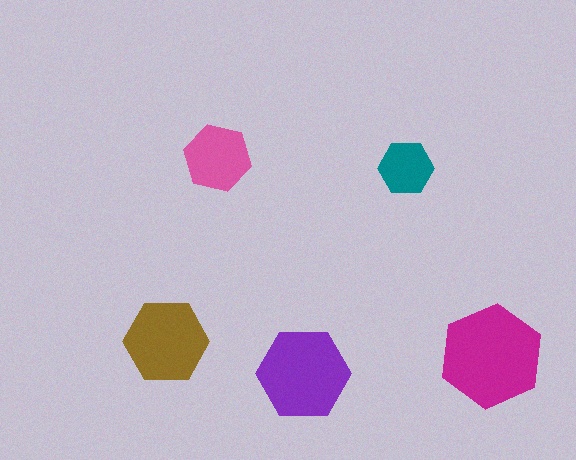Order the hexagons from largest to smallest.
the magenta one, the purple one, the brown one, the pink one, the teal one.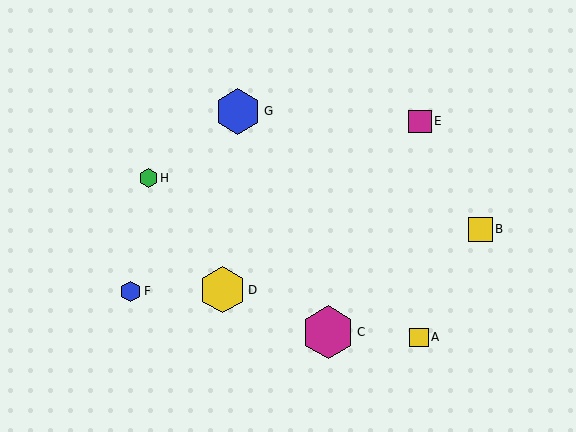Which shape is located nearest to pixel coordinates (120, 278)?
The blue hexagon (labeled F) at (131, 291) is nearest to that location.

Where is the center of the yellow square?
The center of the yellow square is at (480, 229).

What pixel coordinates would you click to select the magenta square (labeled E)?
Click at (420, 121) to select the magenta square E.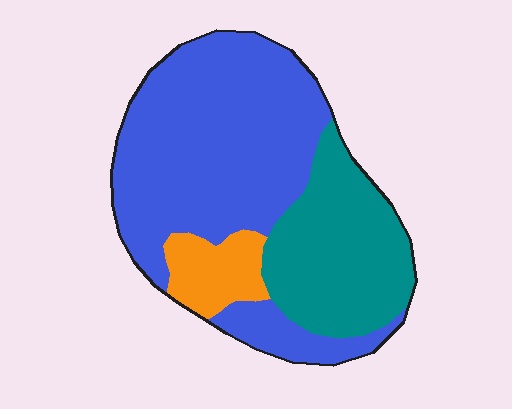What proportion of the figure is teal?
Teal covers 30% of the figure.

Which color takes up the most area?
Blue, at roughly 60%.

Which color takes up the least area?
Orange, at roughly 10%.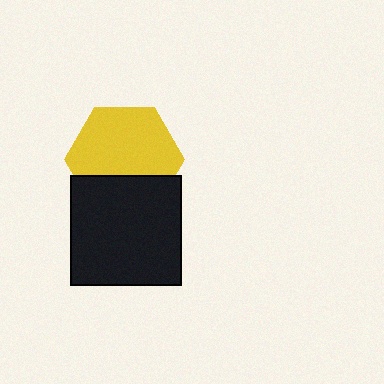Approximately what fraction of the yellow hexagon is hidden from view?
Roughly 31% of the yellow hexagon is hidden behind the black square.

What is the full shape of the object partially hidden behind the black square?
The partially hidden object is a yellow hexagon.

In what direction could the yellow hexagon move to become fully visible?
The yellow hexagon could move up. That would shift it out from behind the black square entirely.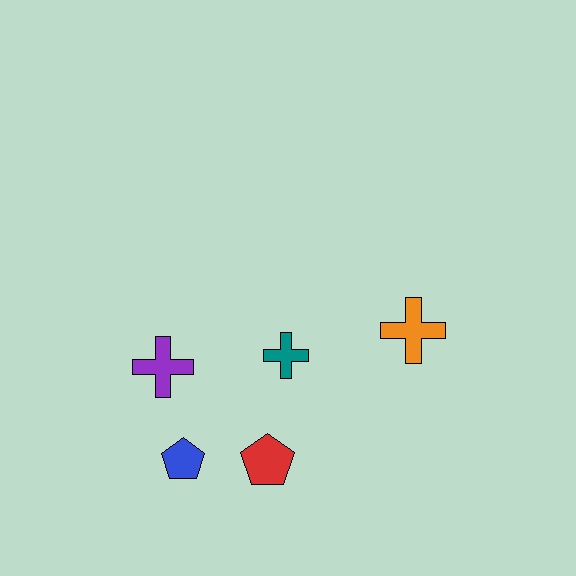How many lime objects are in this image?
There are no lime objects.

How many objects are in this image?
There are 5 objects.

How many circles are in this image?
There are no circles.